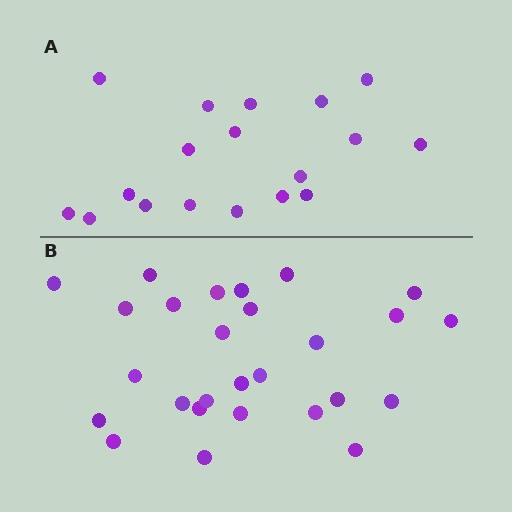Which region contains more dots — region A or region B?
Region B (the bottom region) has more dots.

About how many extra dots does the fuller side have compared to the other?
Region B has roughly 8 or so more dots than region A.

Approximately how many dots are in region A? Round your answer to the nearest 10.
About 20 dots. (The exact count is 18, which rounds to 20.)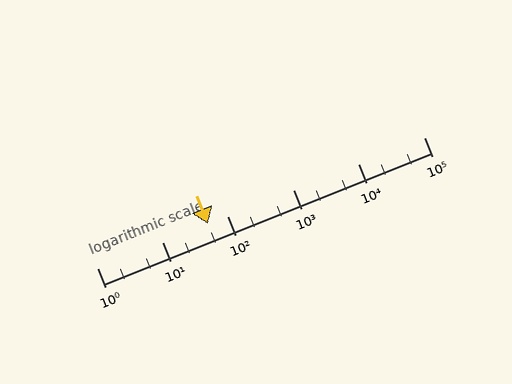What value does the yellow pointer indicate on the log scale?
The pointer indicates approximately 50.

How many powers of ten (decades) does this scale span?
The scale spans 5 decades, from 1 to 100000.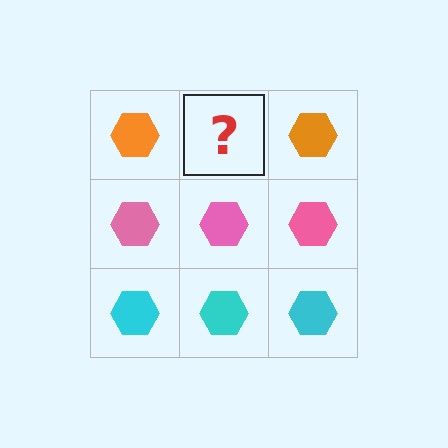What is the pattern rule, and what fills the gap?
The rule is that each row has a consistent color. The gap should be filled with an orange hexagon.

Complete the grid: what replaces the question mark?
The question mark should be replaced with an orange hexagon.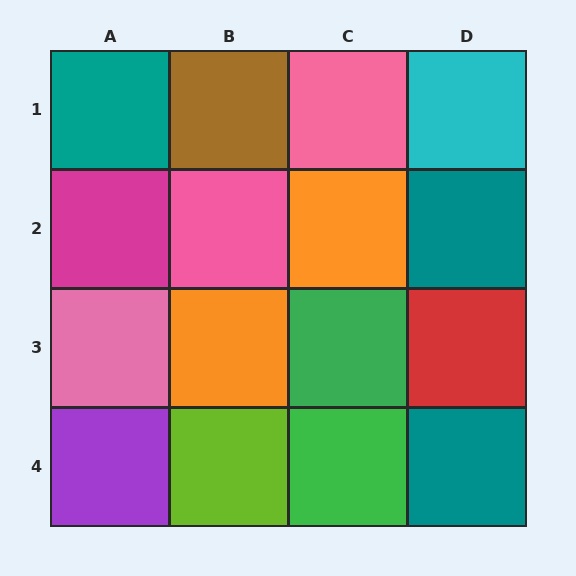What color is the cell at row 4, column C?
Green.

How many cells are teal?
3 cells are teal.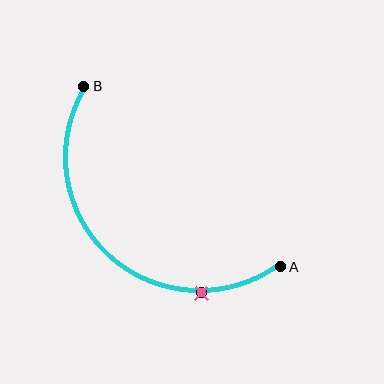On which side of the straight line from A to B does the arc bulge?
The arc bulges below and to the left of the straight line connecting A and B.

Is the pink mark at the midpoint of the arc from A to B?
No. The pink mark lies on the arc but is closer to endpoint A. The arc midpoint would be at the point on the curve equidistant along the arc from both A and B.